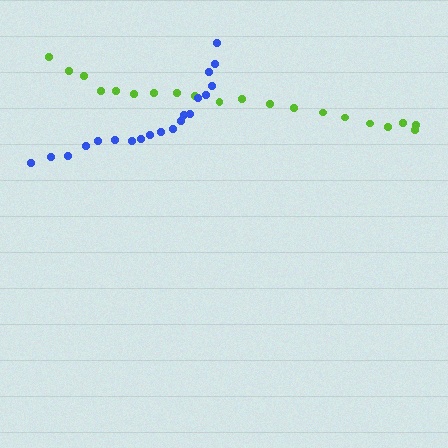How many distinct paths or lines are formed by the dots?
There are 2 distinct paths.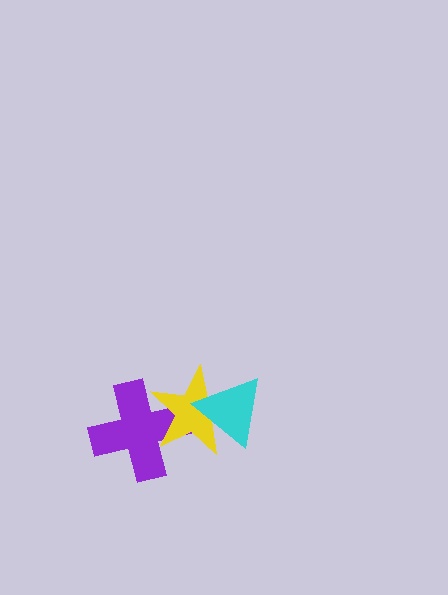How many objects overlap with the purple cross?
1 object overlaps with the purple cross.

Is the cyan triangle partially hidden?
No, no other shape covers it.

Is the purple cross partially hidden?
Yes, it is partially covered by another shape.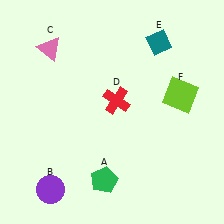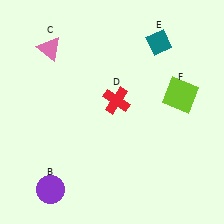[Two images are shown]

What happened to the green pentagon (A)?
The green pentagon (A) was removed in Image 2. It was in the bottom-left area of Image 1.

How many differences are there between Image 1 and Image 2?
There is 1 difference between the two images.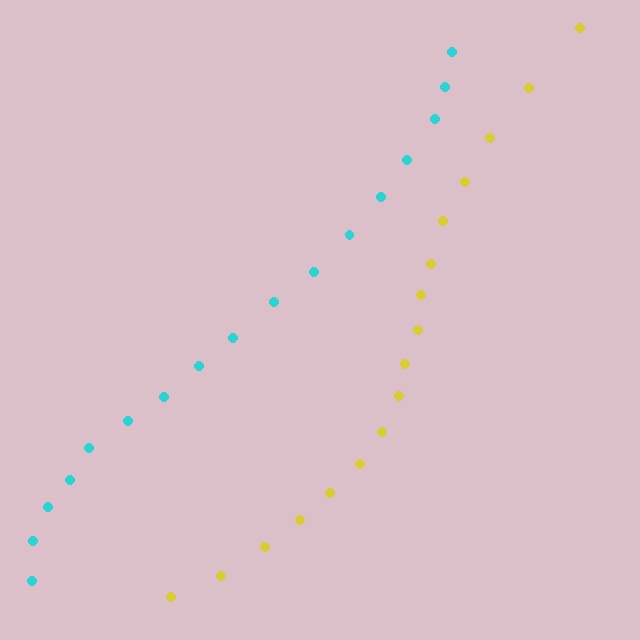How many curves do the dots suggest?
There are 2 distinct paths.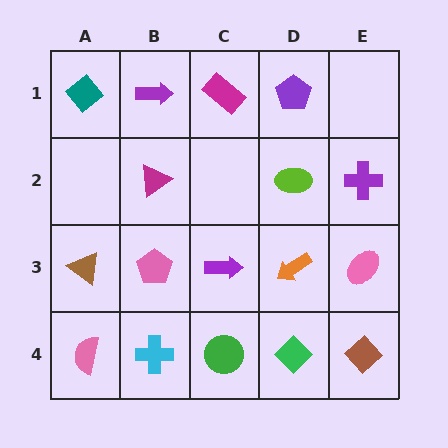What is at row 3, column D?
An orange arrow.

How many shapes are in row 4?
5 shapes.